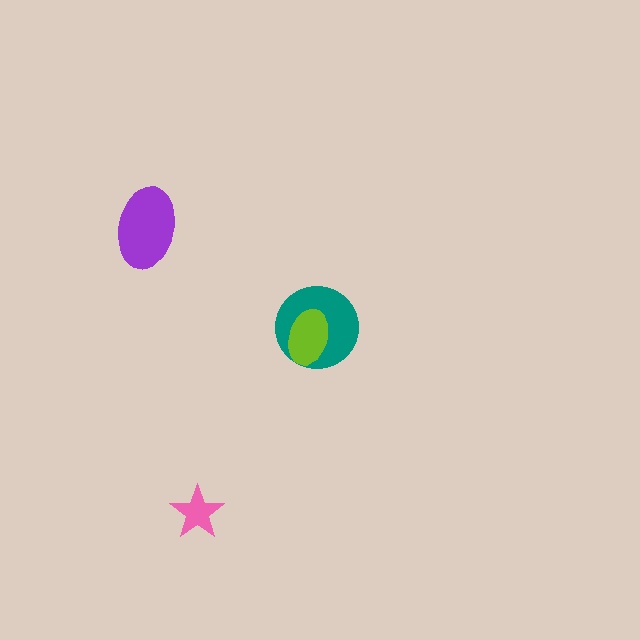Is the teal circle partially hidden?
Yes, it is partially covered by another shape.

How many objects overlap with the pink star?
0 objects overlap with the pink star.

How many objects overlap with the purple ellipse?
0 objects overlap with the purple ellipse.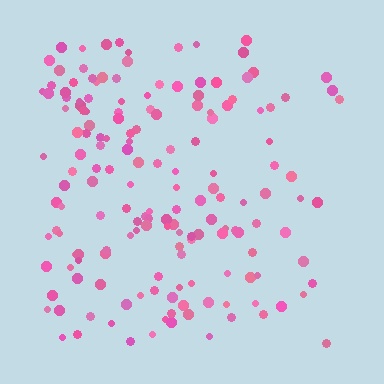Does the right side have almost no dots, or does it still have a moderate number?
Still a moderate number, just noticeably fewer than the left.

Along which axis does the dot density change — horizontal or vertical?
Horizontal.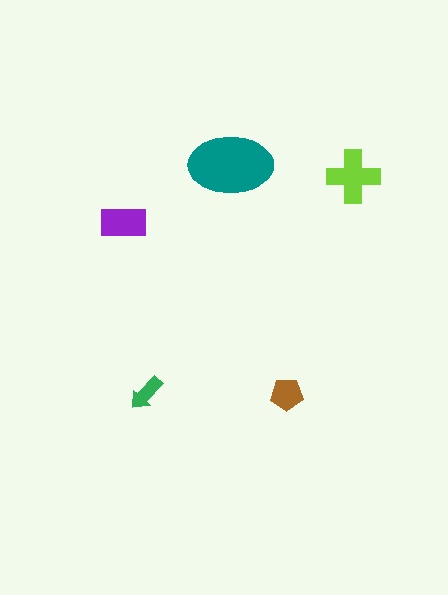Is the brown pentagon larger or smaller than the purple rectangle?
Smaller.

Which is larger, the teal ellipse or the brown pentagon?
The teal ellipse.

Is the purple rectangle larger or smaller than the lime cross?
Smaller.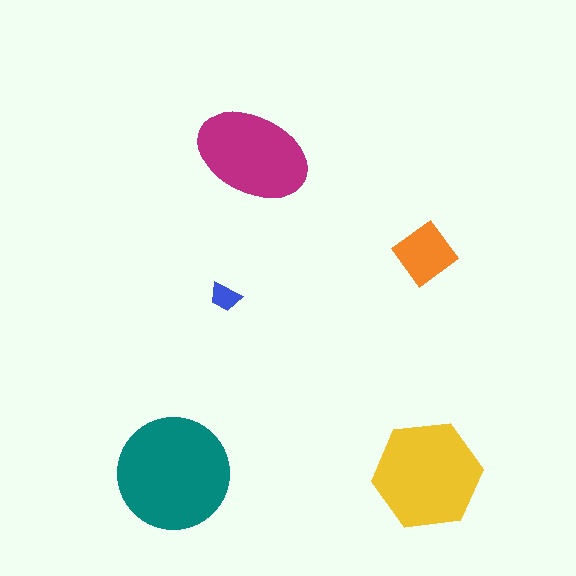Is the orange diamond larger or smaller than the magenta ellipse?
Smaller.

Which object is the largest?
The teal circle.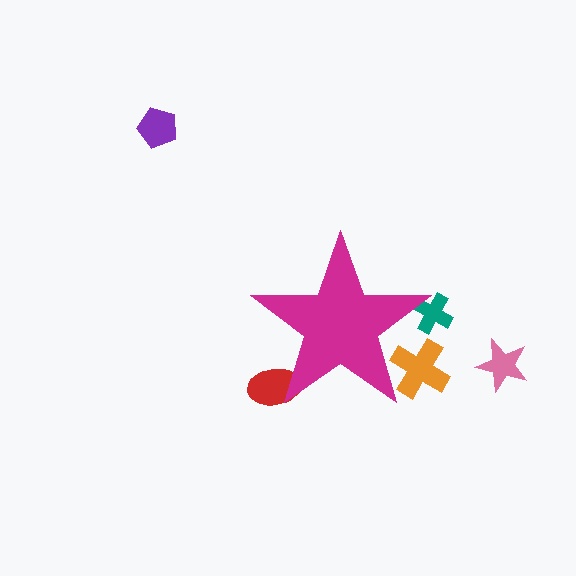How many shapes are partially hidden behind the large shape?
3 shapes are partially hidden.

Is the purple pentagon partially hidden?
No, the purple pentagon is fully visible.